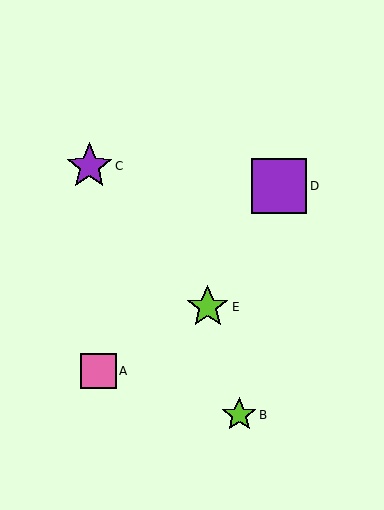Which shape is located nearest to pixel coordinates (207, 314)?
The lime star (labeled E) at (208, 307) is nearest to that location.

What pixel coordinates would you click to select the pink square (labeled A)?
Click at (98, 371) to select the pink square A.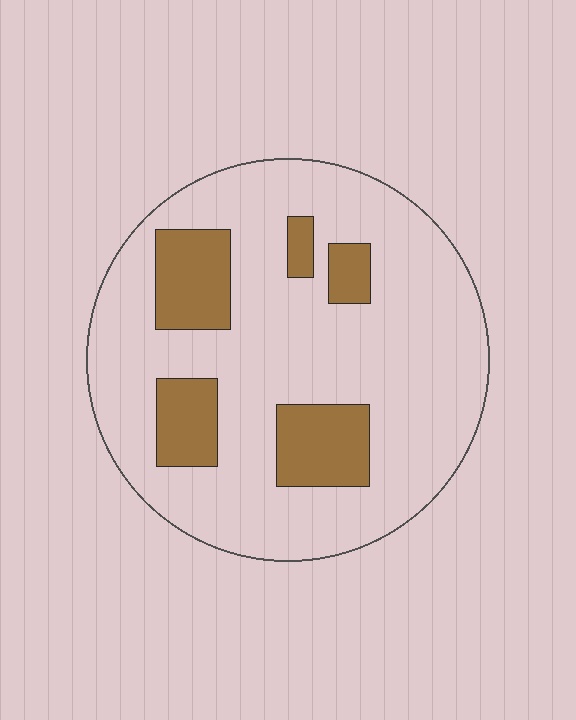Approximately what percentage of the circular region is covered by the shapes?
Approximately 20%.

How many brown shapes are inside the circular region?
5.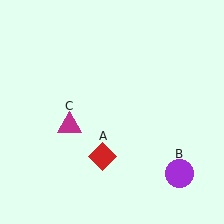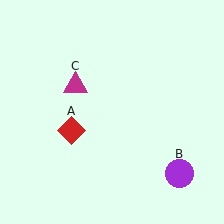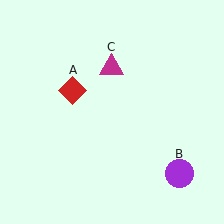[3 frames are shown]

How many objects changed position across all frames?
2 objects changed position: red diamond (object A), magenta triangle (object C).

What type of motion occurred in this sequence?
The red diamond (object A), magenta triangle (object C) rotated clockwise around the center of the scene.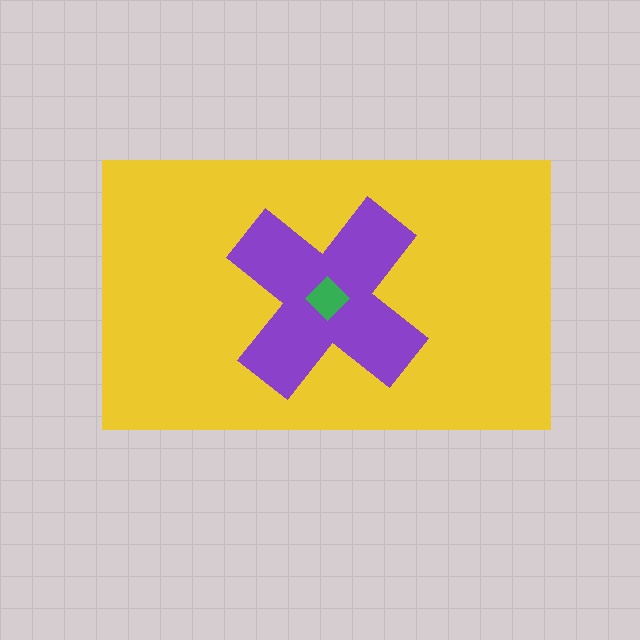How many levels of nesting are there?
3.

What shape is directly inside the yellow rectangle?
The purple cross.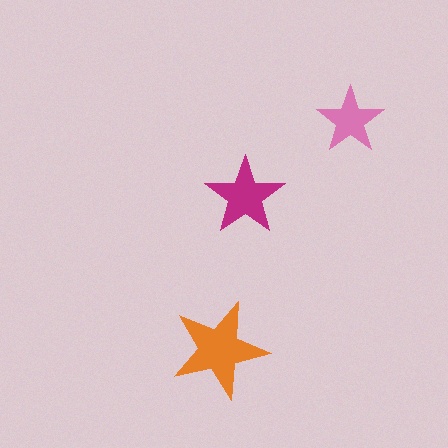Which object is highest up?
The pink star is topmost.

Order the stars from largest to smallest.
the orange one, the magenta one, the pink one.